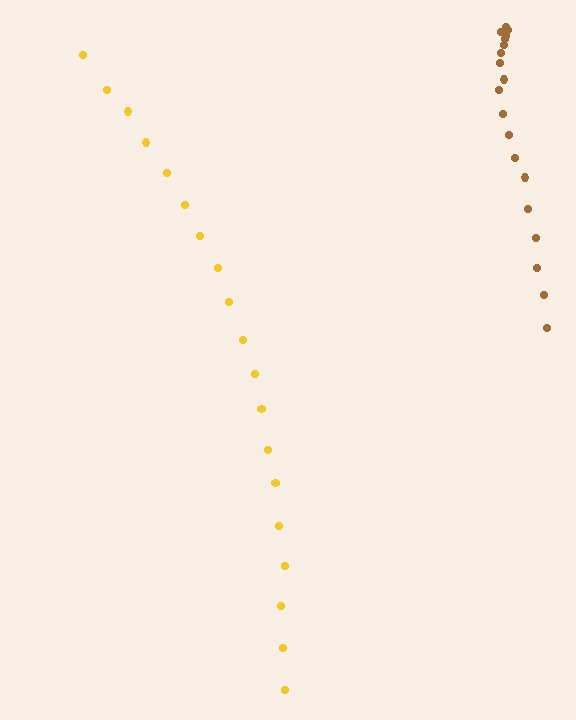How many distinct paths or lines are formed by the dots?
There are 2 distinct paths.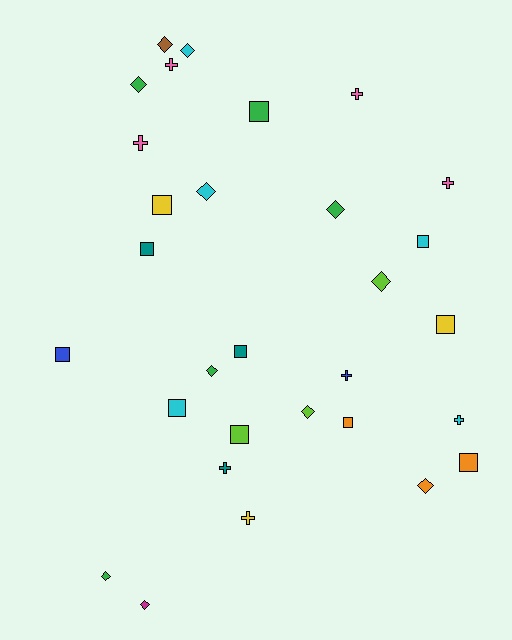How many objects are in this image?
There are 30 objects.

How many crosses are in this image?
There are 8 crosses.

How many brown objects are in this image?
There is 1 brown object.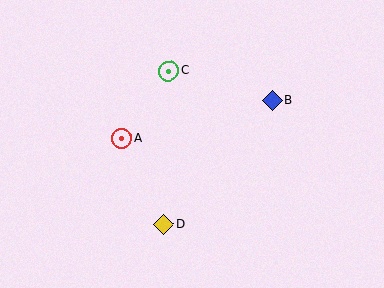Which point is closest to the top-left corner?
Point C is closest to the top-left corner.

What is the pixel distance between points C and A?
The distance between C and A is 83 pixels.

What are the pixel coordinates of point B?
Point B is at (272, 100).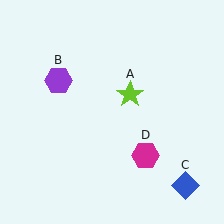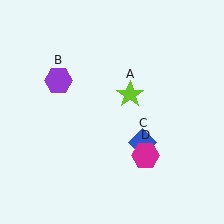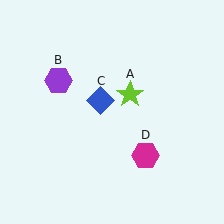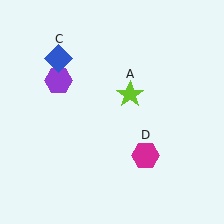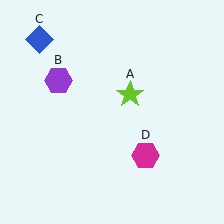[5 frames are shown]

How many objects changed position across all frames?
1 object changed position: blue diamond (object C).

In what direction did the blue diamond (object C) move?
The blue diamond (object C) moved up and to the left.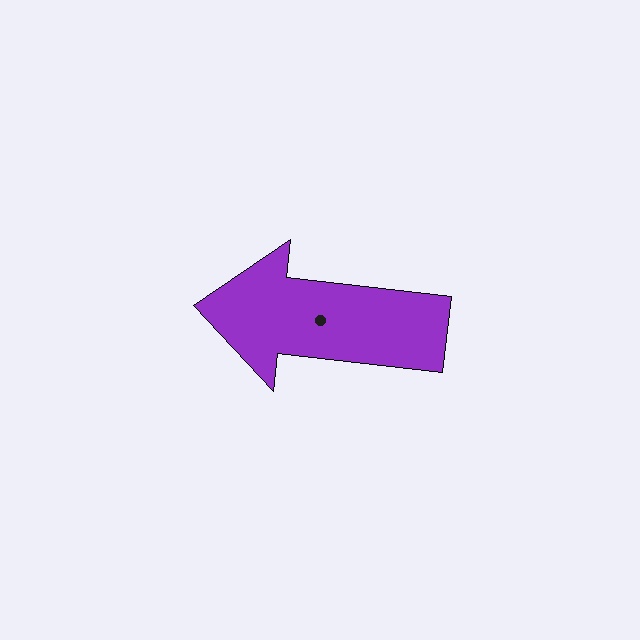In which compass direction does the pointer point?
West.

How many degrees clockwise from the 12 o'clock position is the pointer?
Approximately 277 degrees.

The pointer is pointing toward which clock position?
Roughly 9 o'clock.